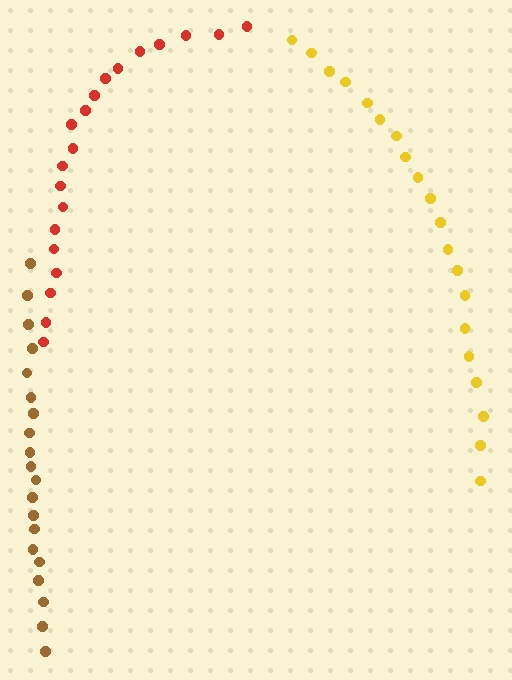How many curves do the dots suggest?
There are 3 distinct paths.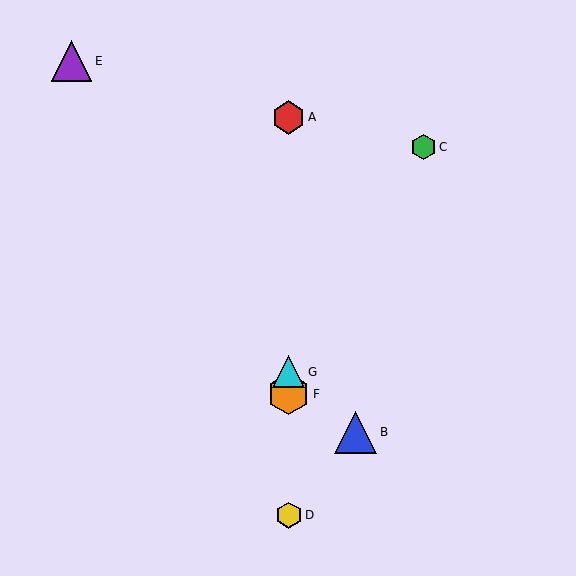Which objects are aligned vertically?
Objects A, D, F, G are aligned vertically.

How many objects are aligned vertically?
4 objects (A, D, F, G) are aligned vertically.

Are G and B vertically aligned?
No, G is at x≈289 and B is at x≈356.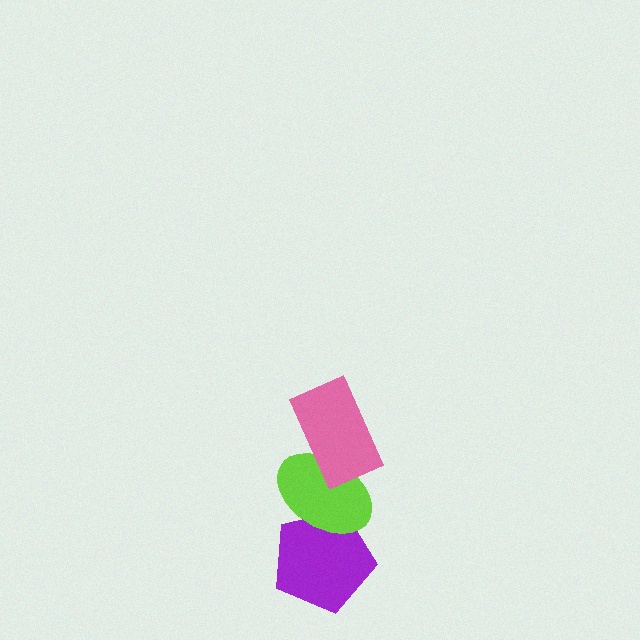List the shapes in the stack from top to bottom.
From top to bottom: the pink rectangle, the lime ellipse, the purple pentagon.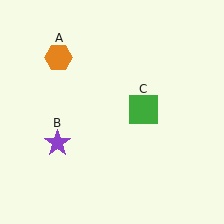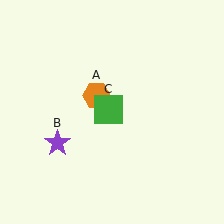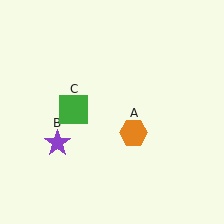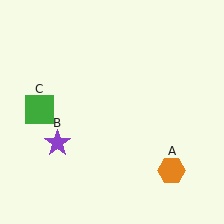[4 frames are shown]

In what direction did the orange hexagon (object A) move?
The orange hexagon (object A) moved down and to the right.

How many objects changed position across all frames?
2 objects changed position: orange hexagon (object A), green square (object C).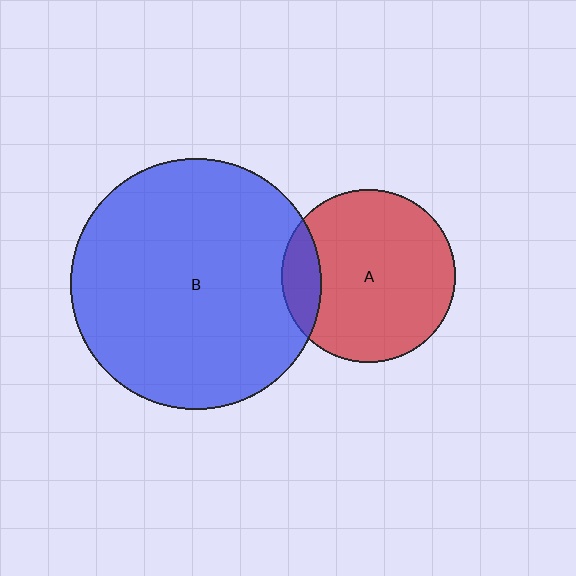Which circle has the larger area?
Circle B (blue).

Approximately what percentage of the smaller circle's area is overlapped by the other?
Approximately 15%.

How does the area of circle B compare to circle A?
Approximately 2.1 times.